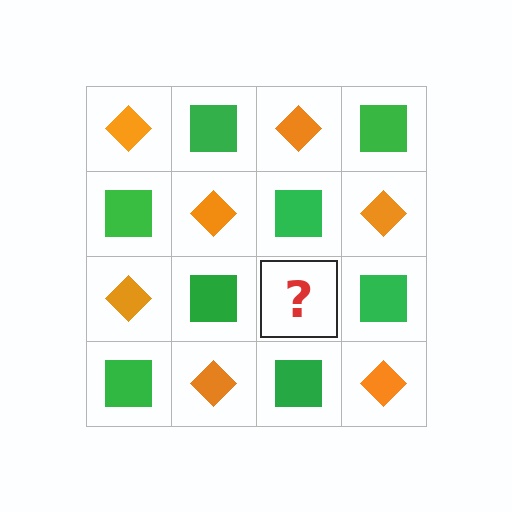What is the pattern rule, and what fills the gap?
The rule is that it alternates orange diamond and green square in a checkerboard pattern. The gap should be filled with an orange diamond.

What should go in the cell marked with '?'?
The missing cell should contain an orange diamond.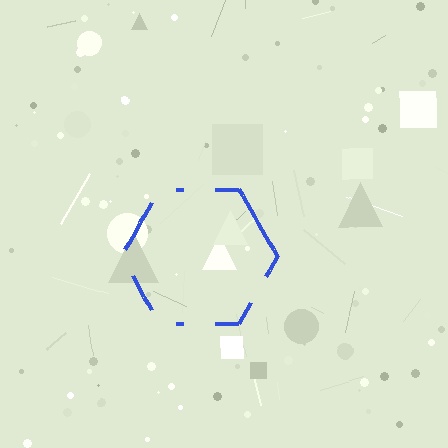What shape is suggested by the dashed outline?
The dashed outline suggests a hexagon.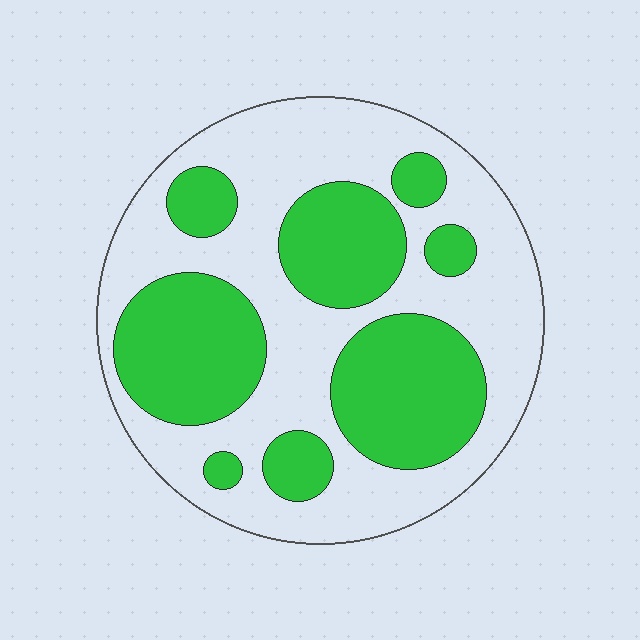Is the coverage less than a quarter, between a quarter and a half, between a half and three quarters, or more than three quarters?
Between a quarter and a half.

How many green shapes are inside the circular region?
8.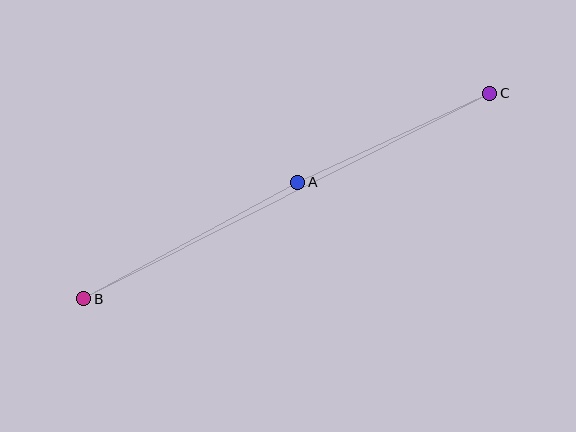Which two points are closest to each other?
Points A and C are closest to each other.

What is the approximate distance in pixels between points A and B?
The distance between A and B is approximately 244 pixels.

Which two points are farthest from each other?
Points B and C are farthest from each other.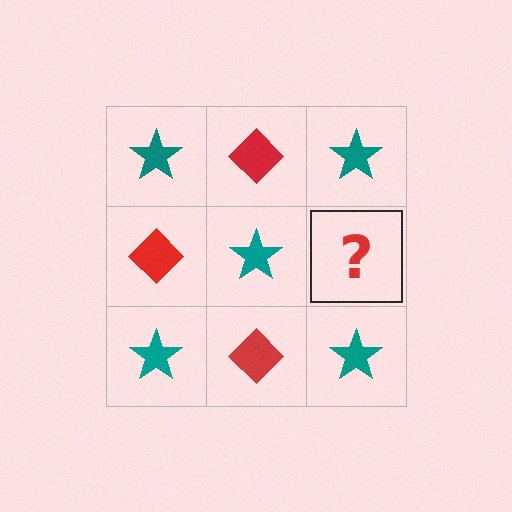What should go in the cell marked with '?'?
The missing cell should contain a red diamond.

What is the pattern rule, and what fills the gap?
The rule is that it alternates teal star and red diamond in a checkerboard pattern. The gap should be filled with a red diamond.